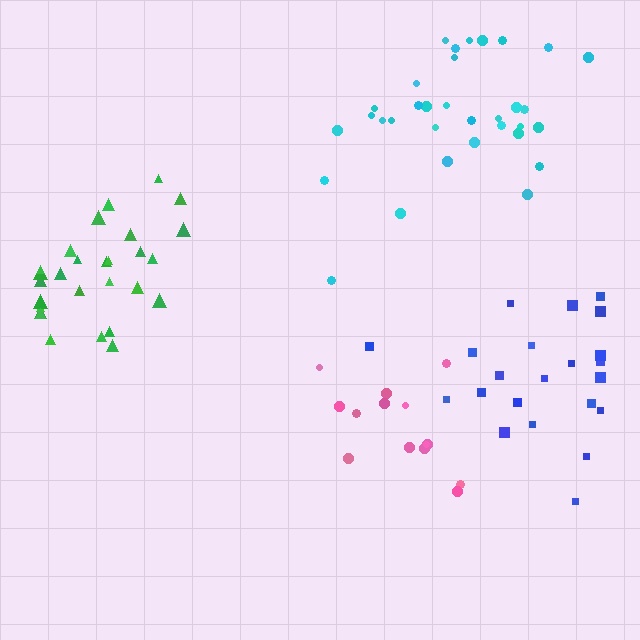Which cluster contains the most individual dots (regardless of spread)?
Cyan (33).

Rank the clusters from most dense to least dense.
green, cyan, blue, pink.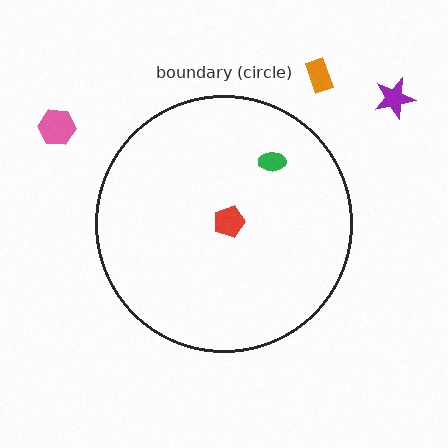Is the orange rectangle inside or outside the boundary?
Outside.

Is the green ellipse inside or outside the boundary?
Inside.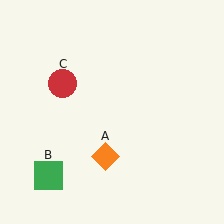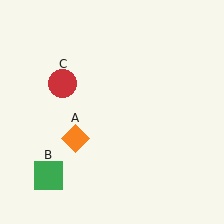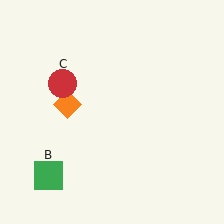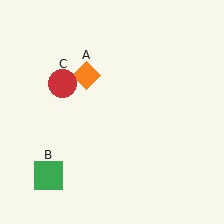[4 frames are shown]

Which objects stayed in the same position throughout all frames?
Green square (object B) and red circle (object C) remained stationary.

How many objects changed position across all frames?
1 object changed position: orange diamond (object A).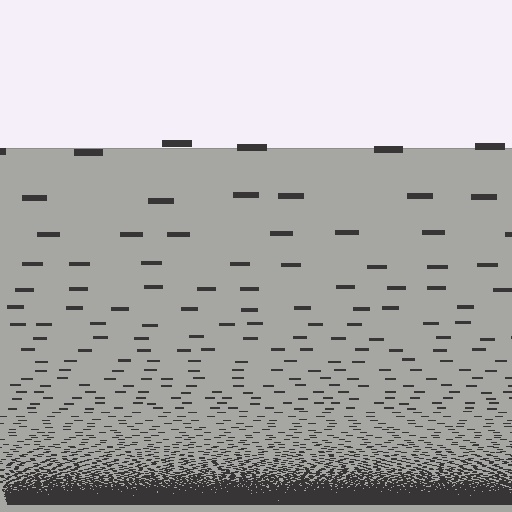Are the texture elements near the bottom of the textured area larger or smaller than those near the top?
Smaller. The gradient is inverted — elements near the bottom are smaller and denser.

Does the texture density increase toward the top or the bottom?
Density increases toward the bottom.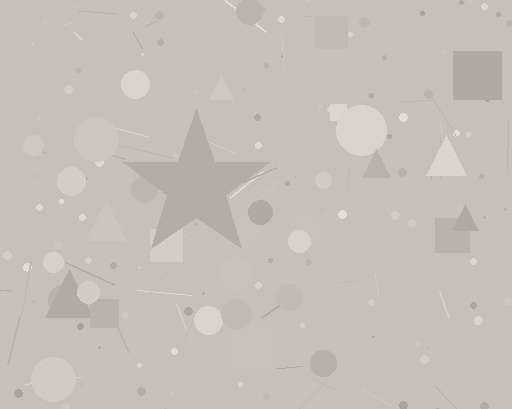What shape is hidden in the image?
A star is hidden in the image.